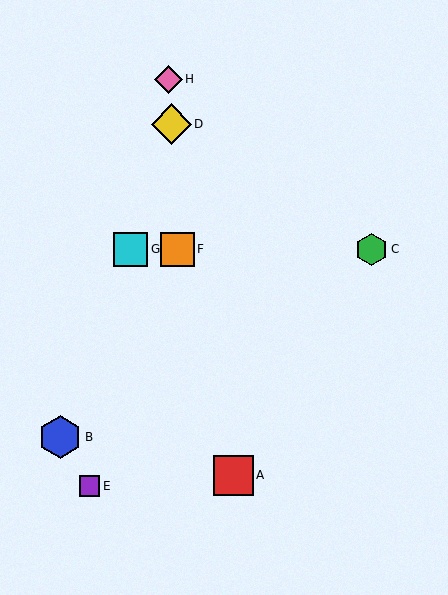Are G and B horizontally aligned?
No, G is at y≈249 and B is at y≈437.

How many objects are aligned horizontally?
3 objects (C, F, G) are aligned horizontally.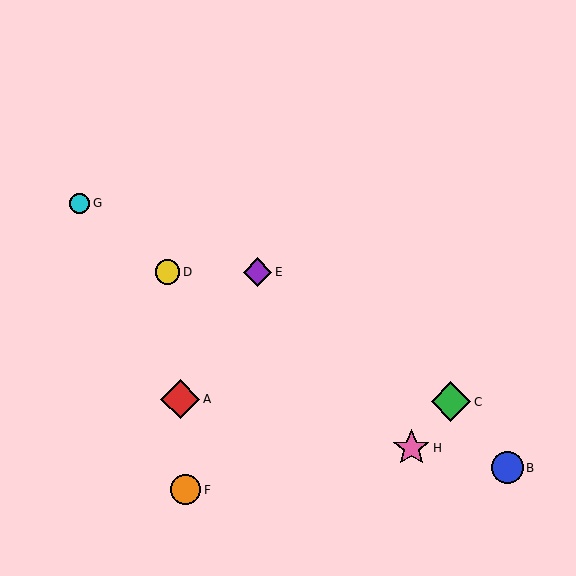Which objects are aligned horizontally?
Objects D, E are aligned horizontally.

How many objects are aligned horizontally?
2 objects (D, E) are aligned horizontally.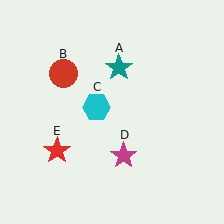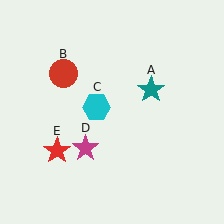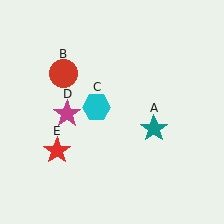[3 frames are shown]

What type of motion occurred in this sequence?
The teal star (object A), magenta star (object D) rotated clockwise around the center of the scene.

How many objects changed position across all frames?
2 objects changed position: teal star (object A), magenta star (object D).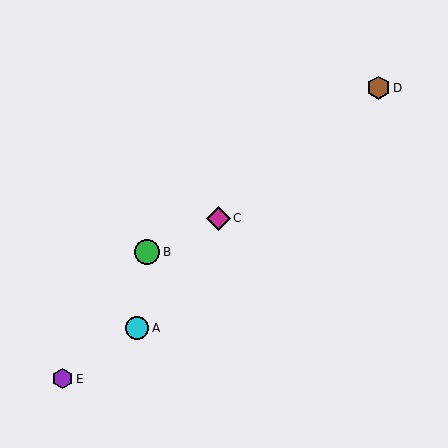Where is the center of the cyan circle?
The center of the cyan circle is at (137, 328).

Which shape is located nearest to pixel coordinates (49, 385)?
The purple hexagon (labeled E) at (63, 379) is nearest to that location.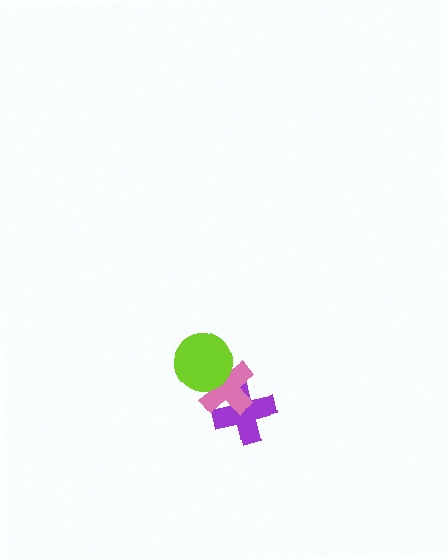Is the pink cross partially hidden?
Yes, it is partially covered by another shape.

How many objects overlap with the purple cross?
1 object overlaps with the purple cross.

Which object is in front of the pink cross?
The lime circle is in front of the pink cross.